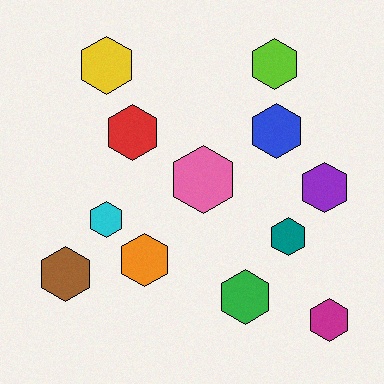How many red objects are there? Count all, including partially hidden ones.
There is 1 red object.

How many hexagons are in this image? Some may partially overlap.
There are 12 hexagons.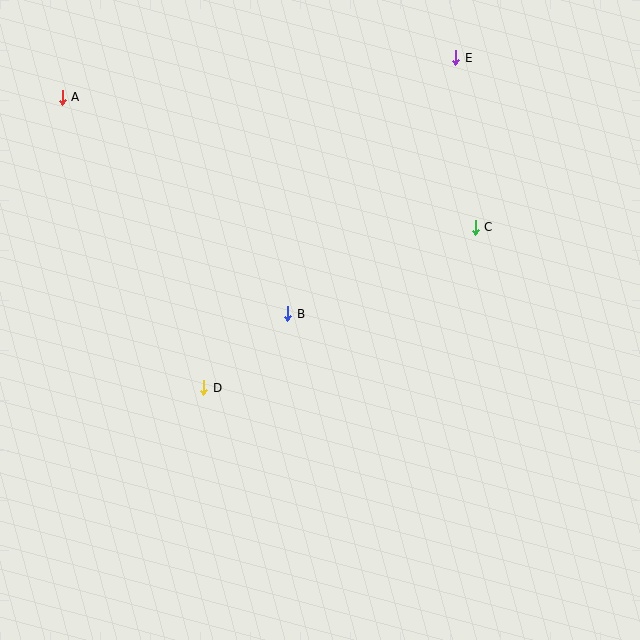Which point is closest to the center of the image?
Point B at (288, 314) is closest to the center.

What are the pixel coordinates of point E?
Point E is at (456, 58).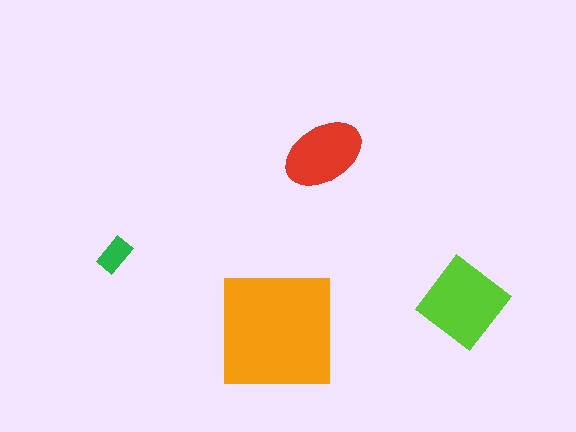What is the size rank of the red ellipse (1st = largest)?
3rd.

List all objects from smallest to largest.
The green rectangle, the red ellipse, the lime diamond, the orange square.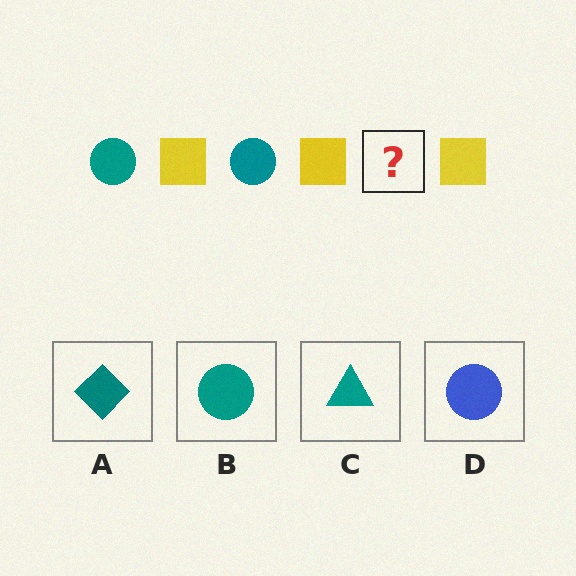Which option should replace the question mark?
Option B.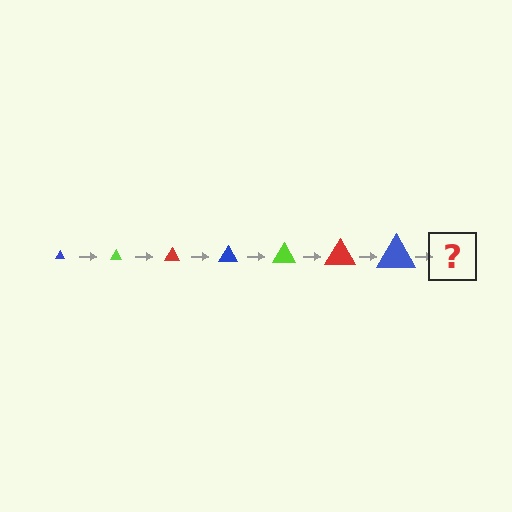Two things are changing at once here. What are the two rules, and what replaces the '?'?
The two rules are that the triangle grows larger each step and the color cycles through blue, lime, and red. The '?' should be a lime triangle, larger than the previous one.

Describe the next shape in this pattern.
It should be a lime triangle, larger than the previous one.